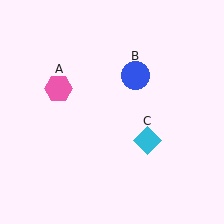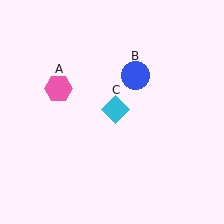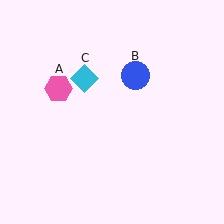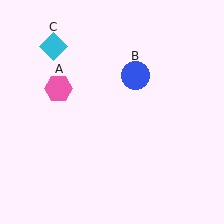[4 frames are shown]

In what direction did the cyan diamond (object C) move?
The cyan diamond (object C) moved up and to the left.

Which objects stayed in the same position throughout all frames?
Pink hexagon (object A) and blue circle (object B) remained stationary.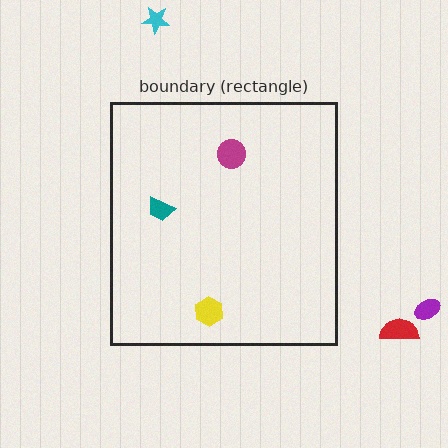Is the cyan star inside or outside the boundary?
Outside.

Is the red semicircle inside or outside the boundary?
Outside.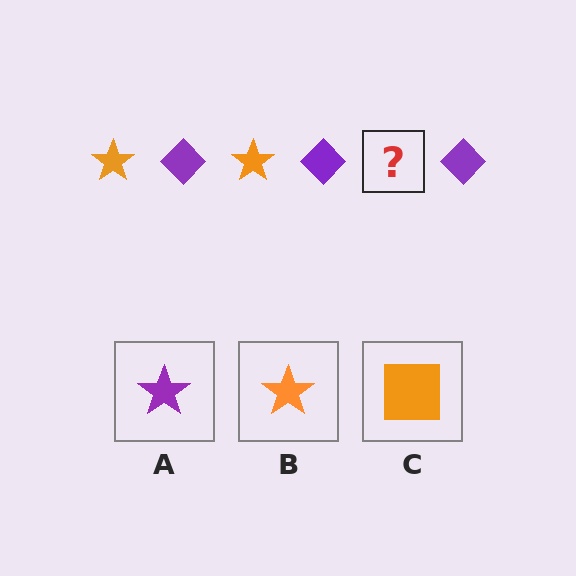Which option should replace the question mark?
Option B.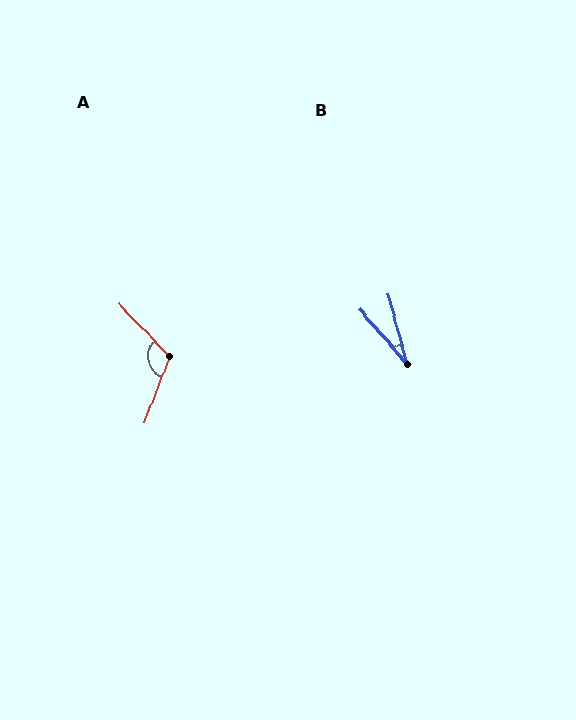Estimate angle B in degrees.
Approximately 26 degrees.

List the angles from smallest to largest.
B (26°), A (115°).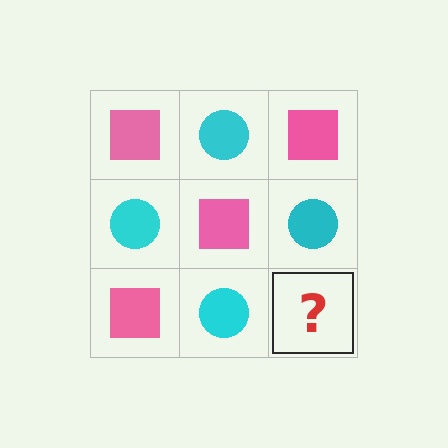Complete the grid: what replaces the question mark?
The question mark should be replaced with a pink square.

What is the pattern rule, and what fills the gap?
The rule is that it alternates pink square and cyan circle in a checkerboard pattern. The gap should be filled with a pink square.